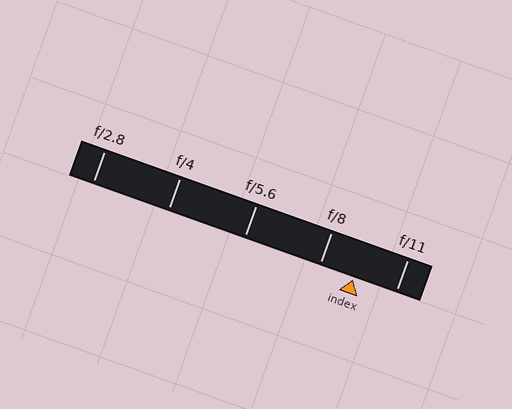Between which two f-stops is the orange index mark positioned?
The index mark is between f/8 and f/11.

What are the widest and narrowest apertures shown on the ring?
The widest aperture shown is f/2.8 and the narrowest is f/11.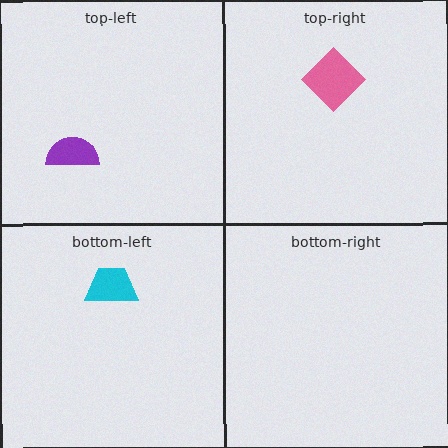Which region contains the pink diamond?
The top-right region.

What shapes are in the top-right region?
The pink diamond.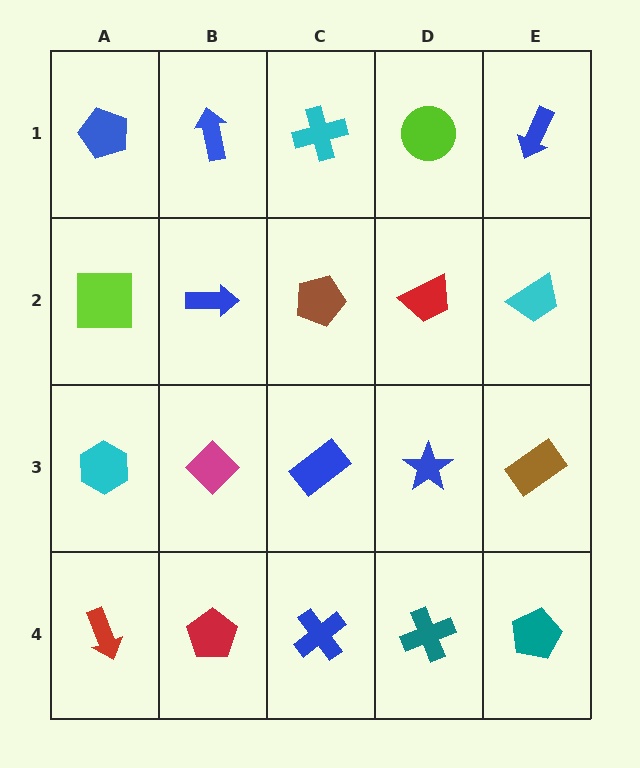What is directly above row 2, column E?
A blue arrow.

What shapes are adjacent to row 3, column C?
A brown pentagon (row 2, column C), a blue cross (row 4, column C), a magenta diamond (row 3, column B), a blue star (row 3, column D).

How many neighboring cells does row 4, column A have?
2.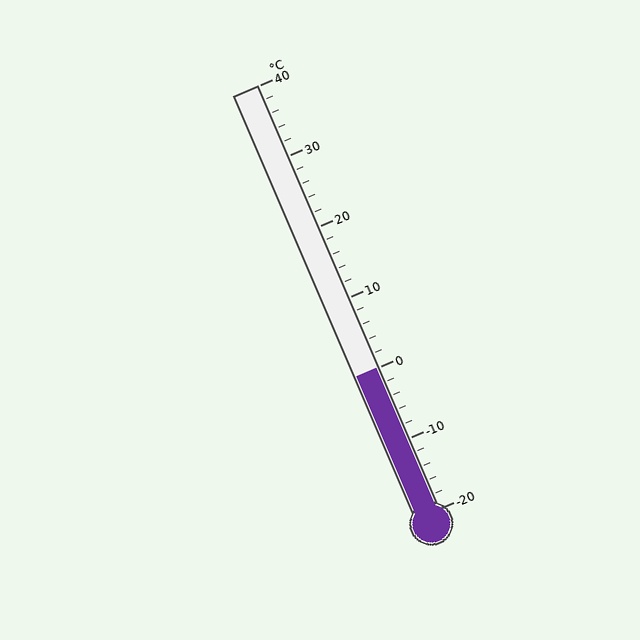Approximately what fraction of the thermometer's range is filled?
The thermometer is filled to approximately 35% of its range.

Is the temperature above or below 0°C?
The temperature is at 0°C.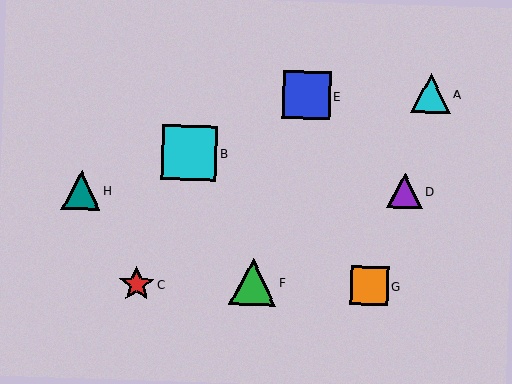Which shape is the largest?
The cyan square (labeled B) is the largest.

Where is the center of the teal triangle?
The center of the teal triangle is at (81, 190).